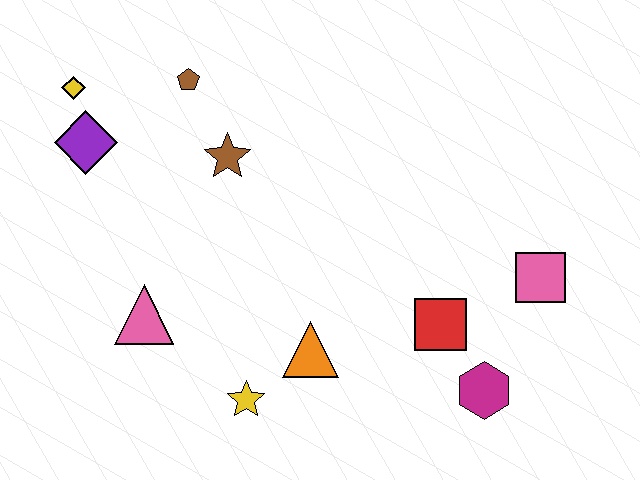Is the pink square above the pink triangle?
Yes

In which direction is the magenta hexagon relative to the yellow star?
The magenta hexagon is to the right of the yellow star.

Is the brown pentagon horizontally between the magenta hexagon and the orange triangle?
No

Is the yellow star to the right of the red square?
No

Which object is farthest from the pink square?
The yellow diamond is farthest from the pink square.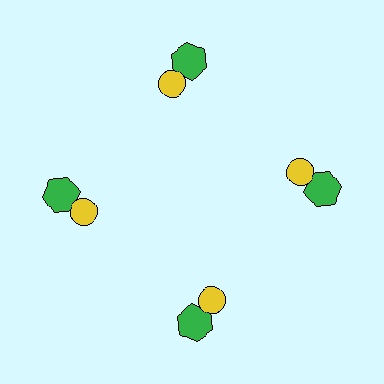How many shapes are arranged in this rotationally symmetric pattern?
There are 8 shapes, arranged in 4 groups of 2.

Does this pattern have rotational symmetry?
Yes, this pattern has 4-fold rotational symmetry. It looks the same after rotating 90 degrees around the center.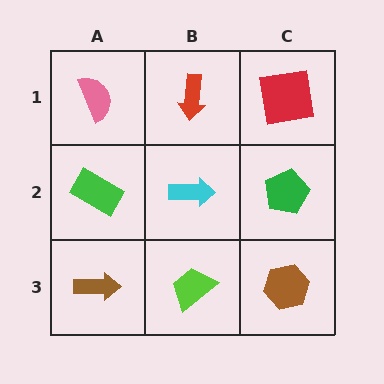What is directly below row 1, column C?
A green pentagon.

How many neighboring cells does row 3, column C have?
2.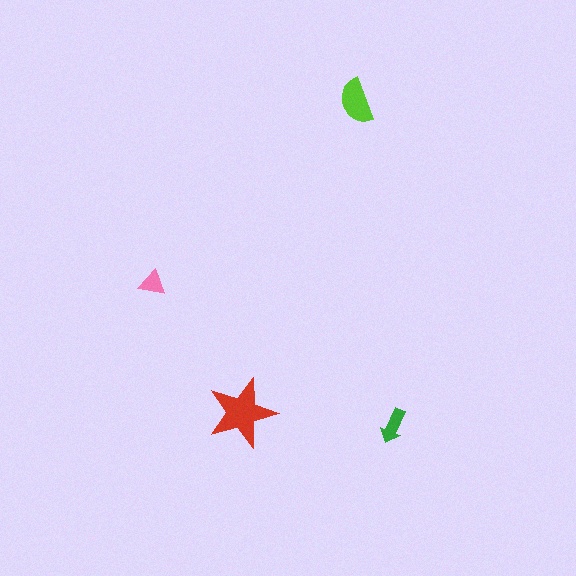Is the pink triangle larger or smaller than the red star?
Smaller.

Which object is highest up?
The lime semicircle is topmost.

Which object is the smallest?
The pink triangle.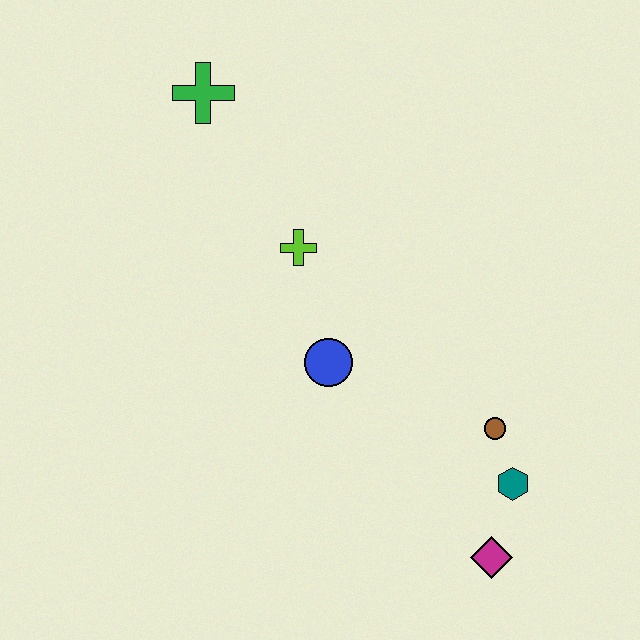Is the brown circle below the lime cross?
Yes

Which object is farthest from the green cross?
The magenta diamond is farthest from the green cross.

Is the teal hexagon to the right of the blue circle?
Yes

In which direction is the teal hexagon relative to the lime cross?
The teal hexagon is below the lime cross.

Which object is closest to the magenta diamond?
The teal hexagon is closest to the magenta diamond.